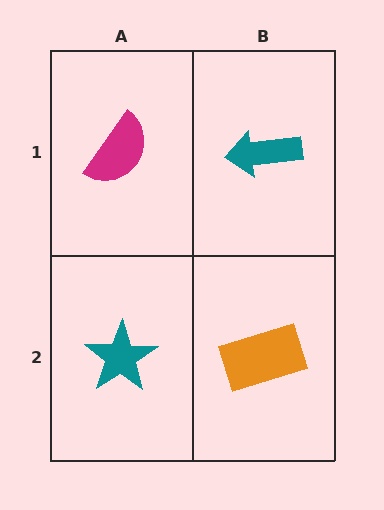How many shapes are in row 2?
2 shapes.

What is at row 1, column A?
A magenta semicircle.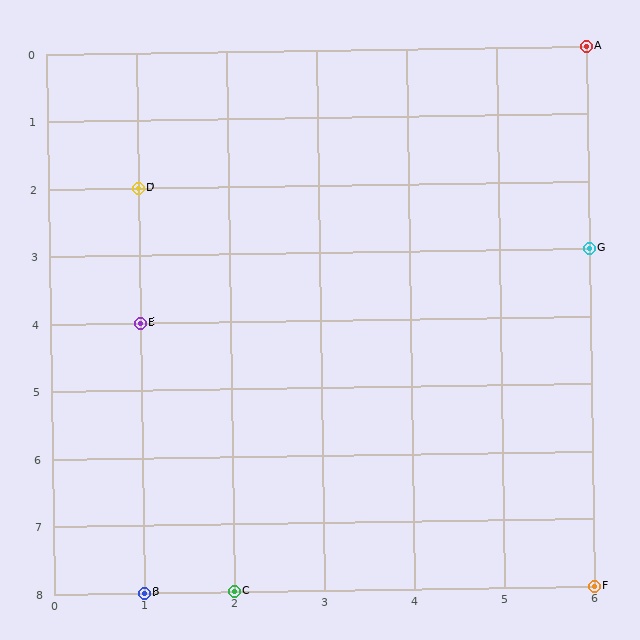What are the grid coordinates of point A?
Point A is at grid coordinates (6, 0).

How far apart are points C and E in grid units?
Points C and E are 1 column and 4 rows apart (about 4.1 grid units diagonally).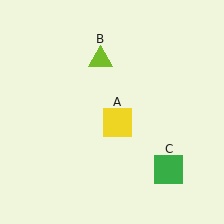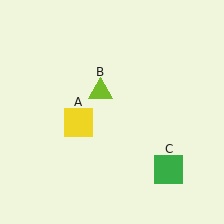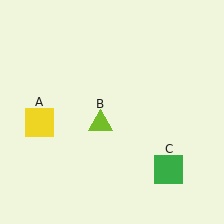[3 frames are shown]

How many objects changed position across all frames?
2 objects changed position: yellow square (object A), lime triangle (object B).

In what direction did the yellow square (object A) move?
The yellow square (object A) moved left.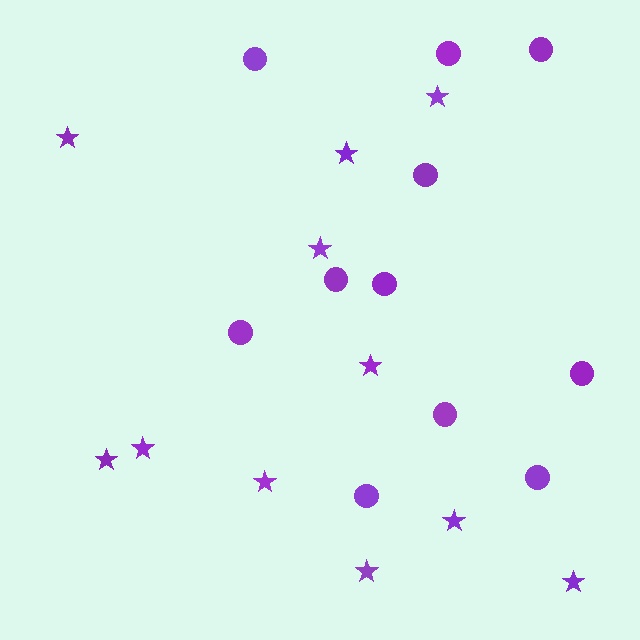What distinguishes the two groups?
There are 2 groups: one group of stars (11) and one group of circles (11).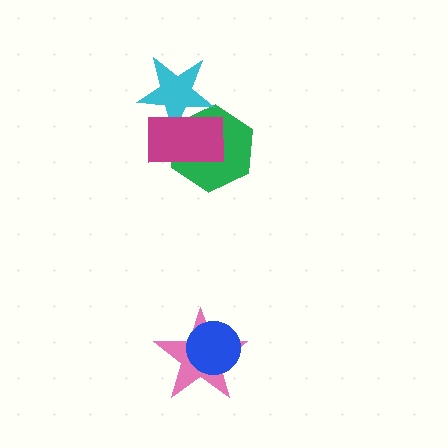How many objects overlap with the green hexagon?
2 objects overlap with the green hexagon.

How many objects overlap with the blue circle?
1 object overlaps with the blue circle.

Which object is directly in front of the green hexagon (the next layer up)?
The cyan star is directly in front of the green hexagon.